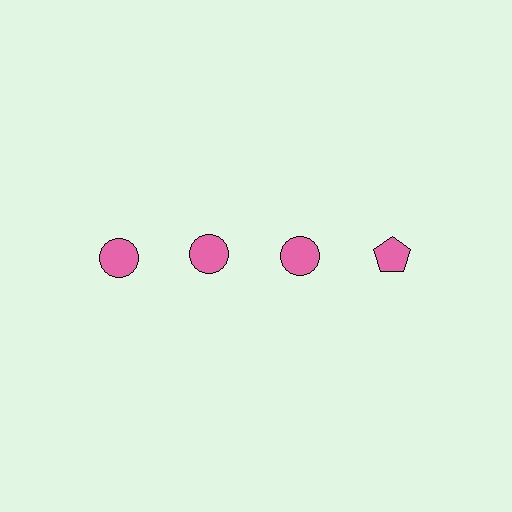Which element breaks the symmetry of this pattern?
The pink pentagon in the top row, second from right column breaks the symmetry. All other shapes are pink circles.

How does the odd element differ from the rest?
It has a different shape: pentagon instead of circle.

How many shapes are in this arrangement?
There are 4 shapes arranged in a grid pattern.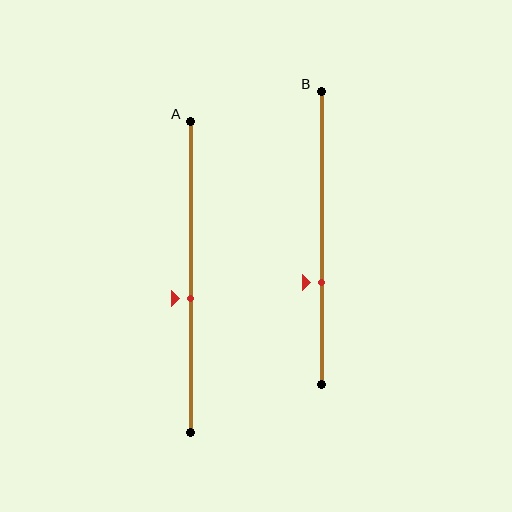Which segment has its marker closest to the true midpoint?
Segment A has its marker closest to the true midpoint.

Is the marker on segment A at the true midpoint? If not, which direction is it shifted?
No, the marker on segment A is shifted downward by about 7% of the segment length.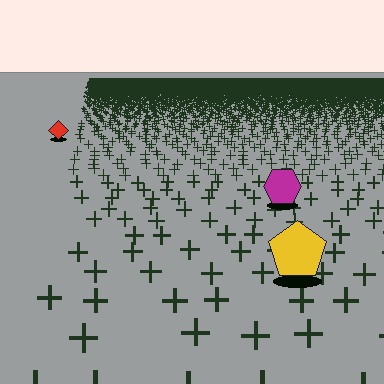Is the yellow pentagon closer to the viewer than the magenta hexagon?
Yes. The yellow pentagon is closer — you can tell from the texture gradient: the ground texture is coarser near it.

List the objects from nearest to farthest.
From nearest to farthest: the yellow pentagon, the magenta hexagon, the red diamond.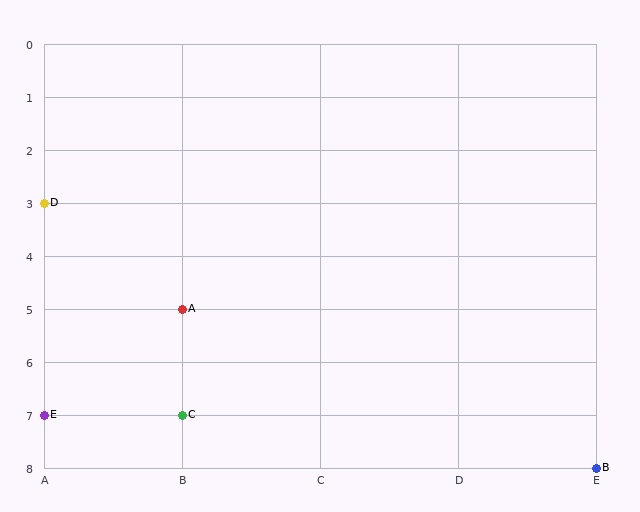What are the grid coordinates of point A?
Point A is at grid coordinates (B, 5).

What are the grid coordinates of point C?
Point C is at grid coordinates (B, 7).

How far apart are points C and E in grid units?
Points C and E are 1 column apart.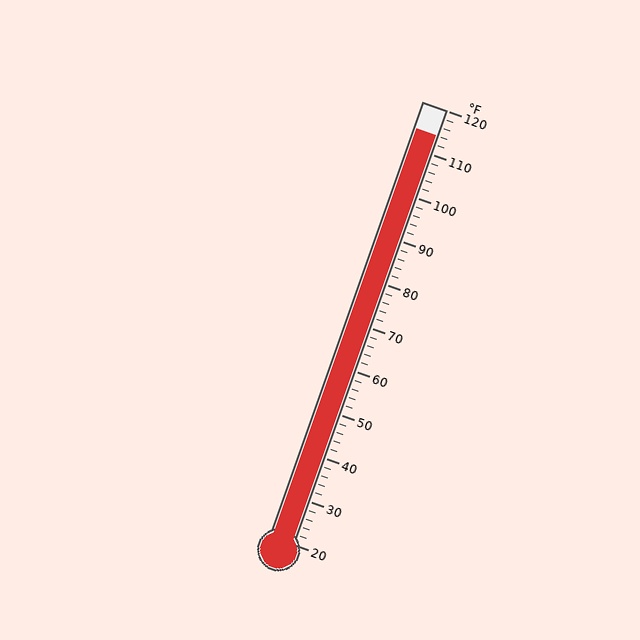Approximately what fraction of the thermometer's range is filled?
The thermometer is filled to approximately 95% of its range.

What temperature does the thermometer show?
The thermometer shows approximately 114°F.